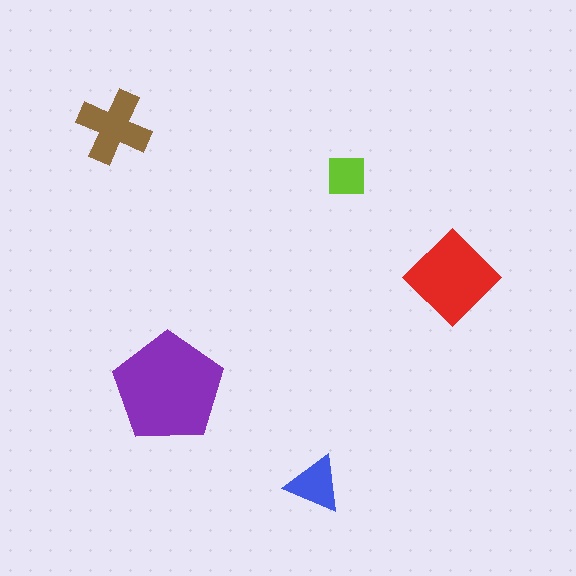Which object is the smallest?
The lime square.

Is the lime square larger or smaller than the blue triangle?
Smaller.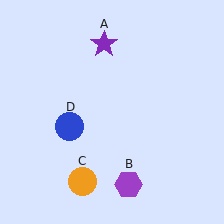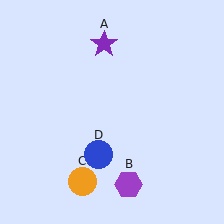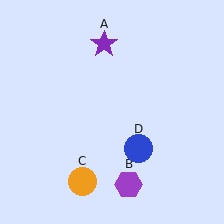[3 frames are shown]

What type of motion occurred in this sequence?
The blue circle (object D) rotated counterclockwise around the center of the scene.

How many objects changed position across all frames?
1 object changed position: blue circle (object D).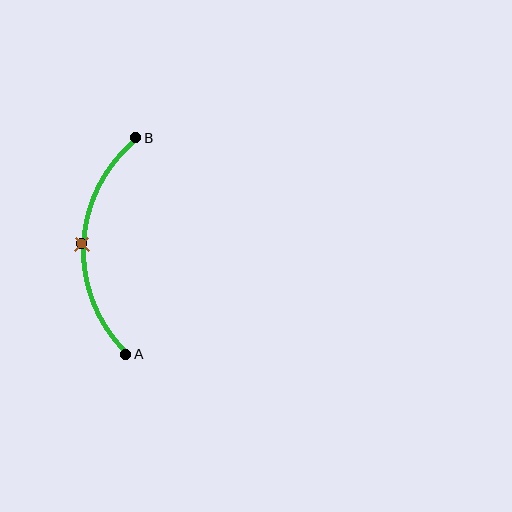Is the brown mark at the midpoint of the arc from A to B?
Yes. The brown mark lies on the arc at equal arc-length from both A and B — it is the arc midpoint.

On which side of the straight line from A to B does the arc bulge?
The arc bulges to the left of the straight line connecting A and B.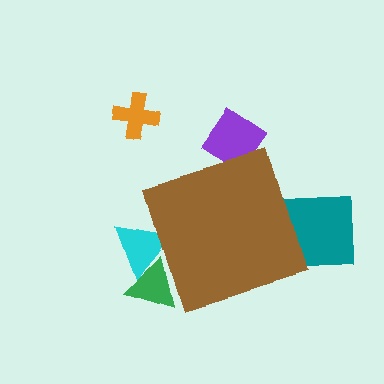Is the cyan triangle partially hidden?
Yes, the cyan triangle is partially hidden behind the brown diamond.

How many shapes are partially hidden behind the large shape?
4 shapes are partially hidden.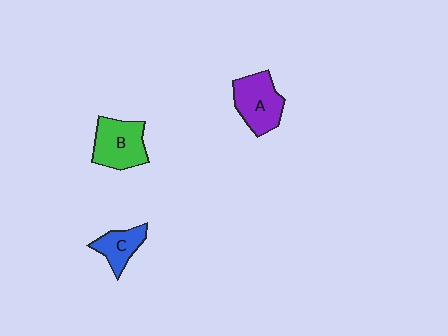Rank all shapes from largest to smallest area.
From largest to smallest: B (green), A (purple), C (blue).